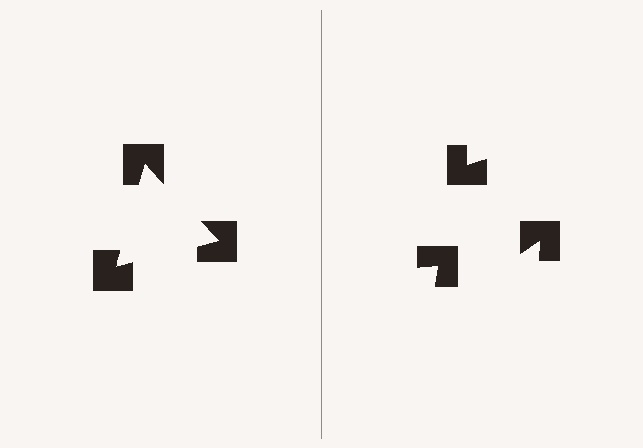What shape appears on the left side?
An illusory triangle.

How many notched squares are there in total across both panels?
6 — 3 on each side.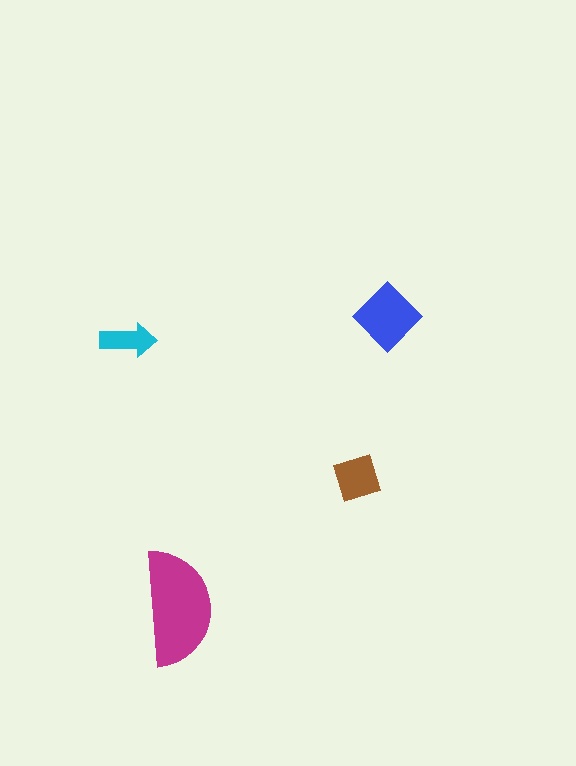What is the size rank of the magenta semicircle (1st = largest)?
1st.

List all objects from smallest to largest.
The cyan arrow, the brown square, the blue diamond, the magenta semicircle.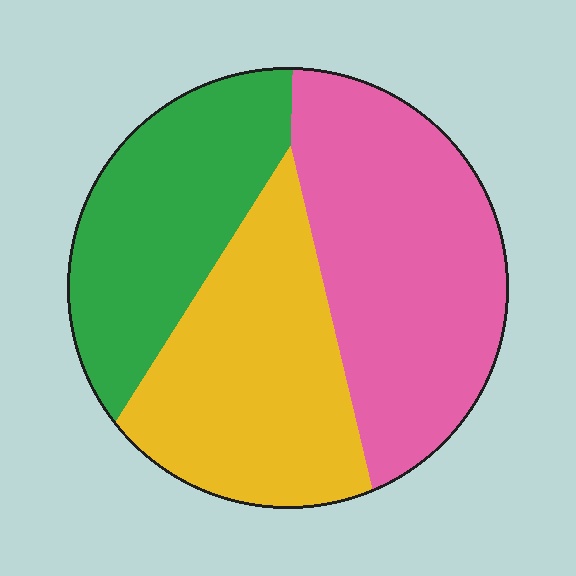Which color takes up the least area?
Green, at roughly 30%.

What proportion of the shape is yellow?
Yellow takes up about one third (1/3) of the shape.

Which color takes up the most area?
Pink, at roughly 40%.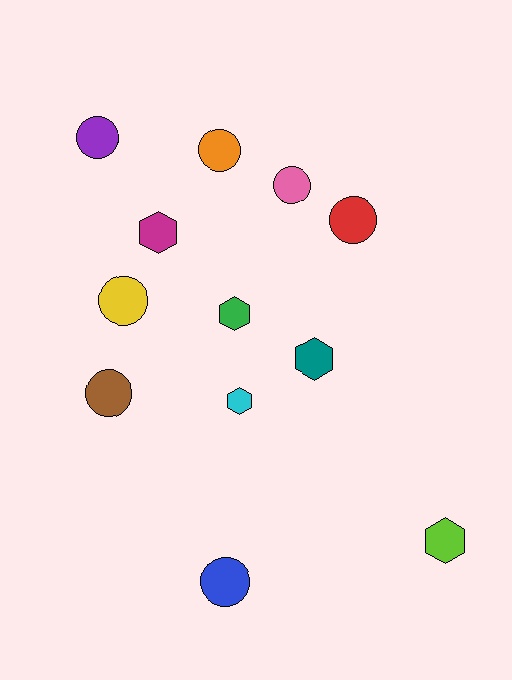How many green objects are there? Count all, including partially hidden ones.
There is 1 green object.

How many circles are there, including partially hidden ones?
There are 7 circles.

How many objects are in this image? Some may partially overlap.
There are 12 objects.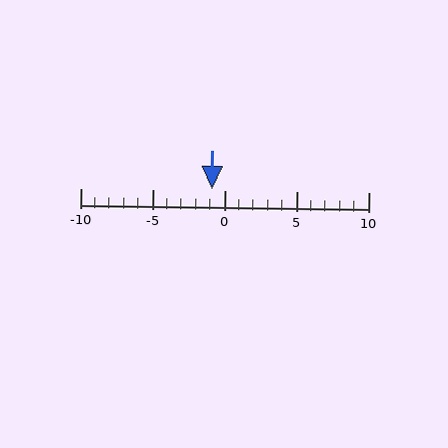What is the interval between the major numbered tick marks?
The major tick marks are spaced 5 units apart.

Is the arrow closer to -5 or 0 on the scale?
The arrow is closer to 0.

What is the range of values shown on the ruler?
The ruler shows values from -10 to 10.